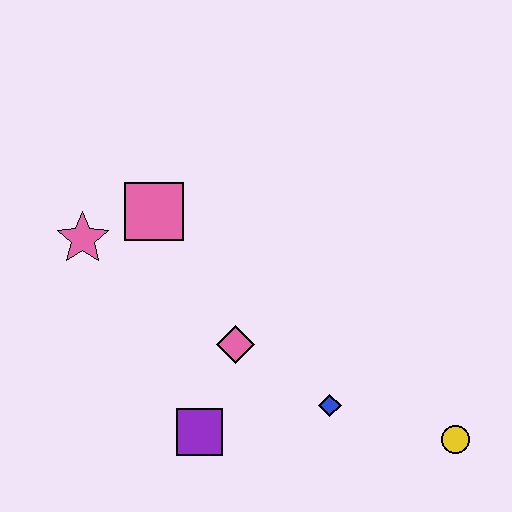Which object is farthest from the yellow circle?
The pink star is farthest from the yellow circle.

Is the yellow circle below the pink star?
Yes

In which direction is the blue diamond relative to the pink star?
The blue diamond is to the right of the pink star.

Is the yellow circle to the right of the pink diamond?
Yes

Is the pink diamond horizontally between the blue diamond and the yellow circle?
No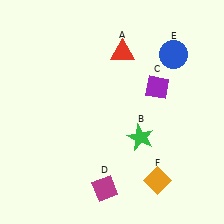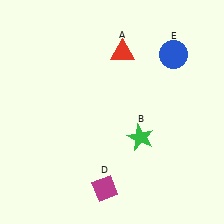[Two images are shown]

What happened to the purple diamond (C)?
The purple diamond (C) was removed in Image 2. It was in the top-right area of Image 1.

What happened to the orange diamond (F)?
The orange diamond (F) was removed in Image 2. It was in the bottom-right area of Image 1.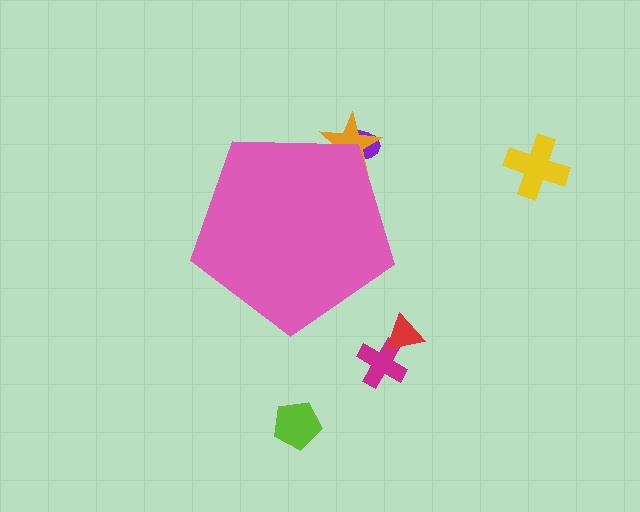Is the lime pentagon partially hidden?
No, the lime pentagon is fully visible.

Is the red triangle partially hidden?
No, the red triangle is fully visible.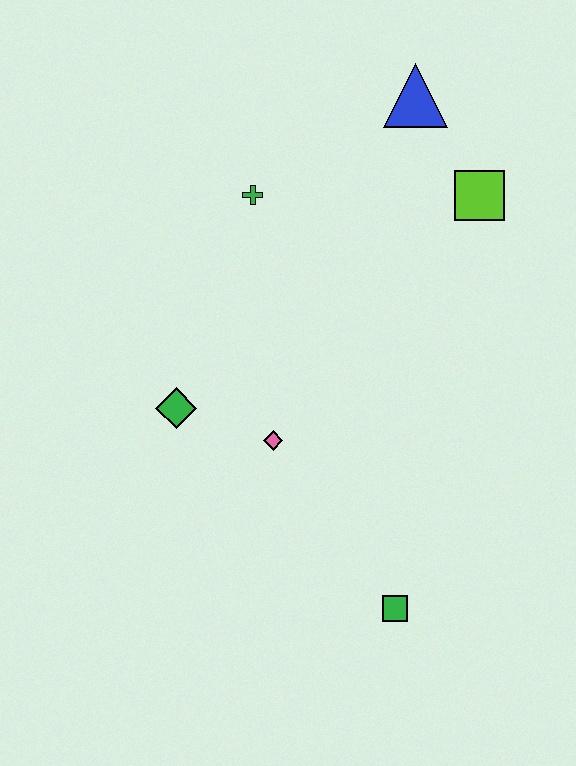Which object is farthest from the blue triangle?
The green square is farthest from the blue triangle.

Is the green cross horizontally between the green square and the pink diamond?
No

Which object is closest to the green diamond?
The pink diamond is closest to the green diamond.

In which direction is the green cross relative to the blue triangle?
The green cross is to the left of the blue triangle.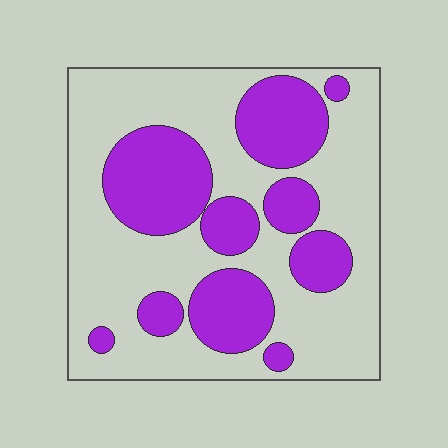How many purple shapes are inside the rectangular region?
10.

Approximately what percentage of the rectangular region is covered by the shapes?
Approximately 35%.